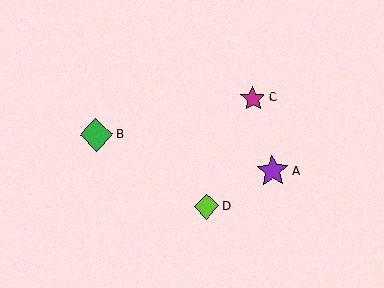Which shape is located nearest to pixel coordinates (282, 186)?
The purple star (labeled A) at (273, 171) is nearest to that location.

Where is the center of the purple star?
The center of the purple star is at (273, 171).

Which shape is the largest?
The green diamond (labeled B) is the largest.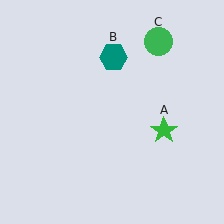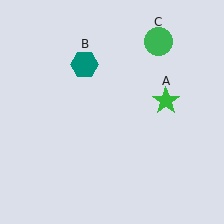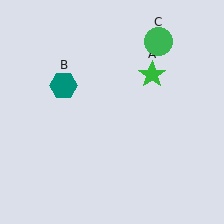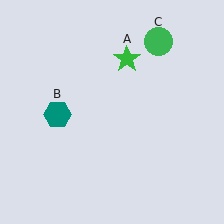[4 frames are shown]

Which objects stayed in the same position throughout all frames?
Green circle (object C) remained stationary.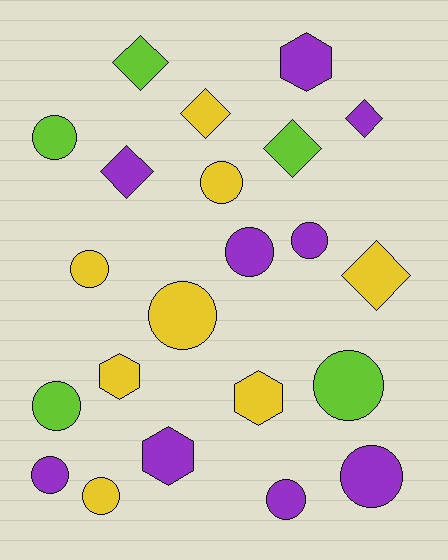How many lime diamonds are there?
There are 2 lime diamonds.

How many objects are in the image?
There are 22 objects.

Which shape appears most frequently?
Circle, with 12 objects.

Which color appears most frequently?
Purple, with 9 objects.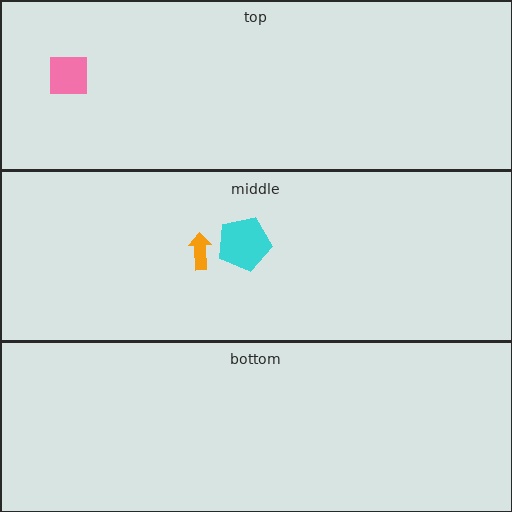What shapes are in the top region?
The pink square.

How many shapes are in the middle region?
2.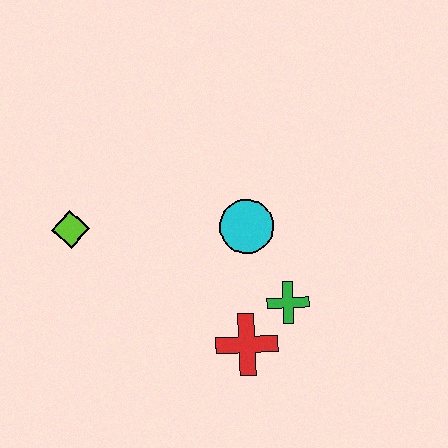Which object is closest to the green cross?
The red cross is closest to the green cross.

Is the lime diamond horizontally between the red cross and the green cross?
No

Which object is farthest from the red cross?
The lime diamond is farthest from the red cross.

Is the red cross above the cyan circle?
No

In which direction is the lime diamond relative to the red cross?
The lime diamond is to the left of the red cross.